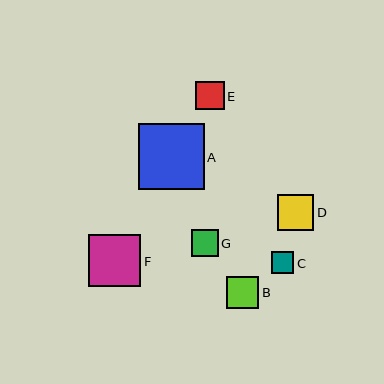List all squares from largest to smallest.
From largest to smallest: A, F, D, B, E, G, C.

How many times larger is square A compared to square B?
Square A is approximately 2.0 times the size of square B.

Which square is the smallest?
Square C is the smallest with a size of approximately 23 pixels.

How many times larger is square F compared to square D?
Square F is approximately 1.4 times the size of square D.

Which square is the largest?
Square A is the largest with a size of approximately 66 pixels.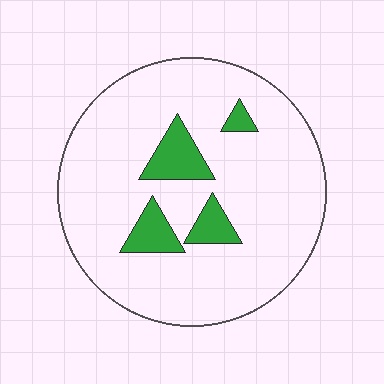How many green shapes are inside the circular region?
4.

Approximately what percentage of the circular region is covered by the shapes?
Approximately 10%.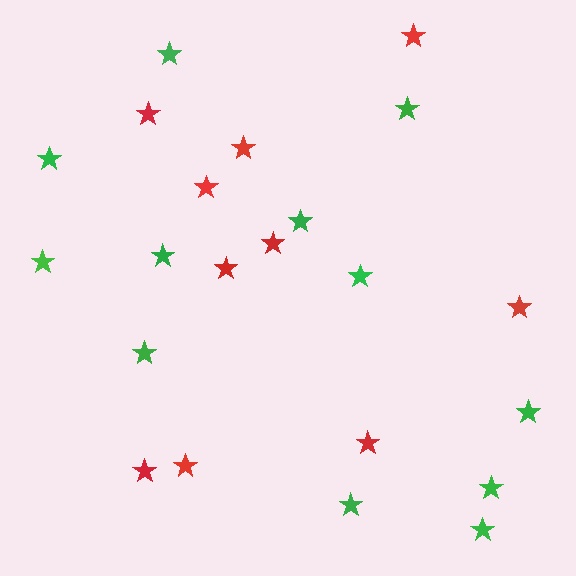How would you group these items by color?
There are 2 groups: one group of red stars (10) and one group of green stars (12).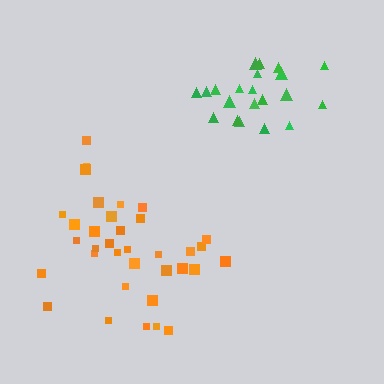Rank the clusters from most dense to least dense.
green, orange.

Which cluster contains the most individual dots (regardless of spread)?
Orange (35).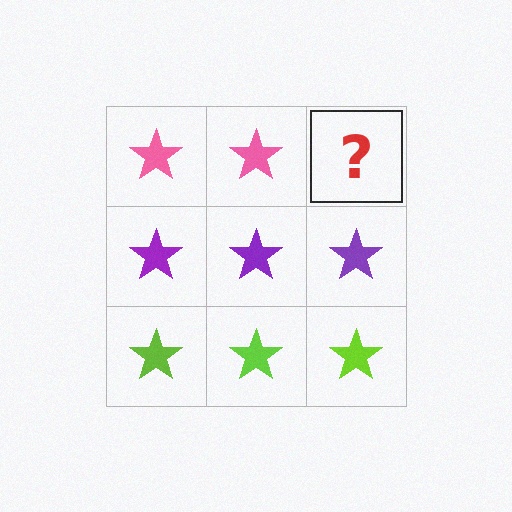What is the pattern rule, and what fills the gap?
The rule is that each row has a consistent color. The gap should be filled with a pink star.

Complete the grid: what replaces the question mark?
The question mark should be replaced with a pink star.